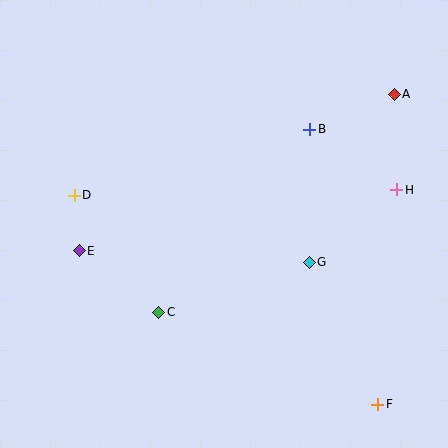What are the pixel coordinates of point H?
Point H is at (397, 190).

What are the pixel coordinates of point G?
Point G is at (309, 262).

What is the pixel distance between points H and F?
The distance between H and F is 215 pixels.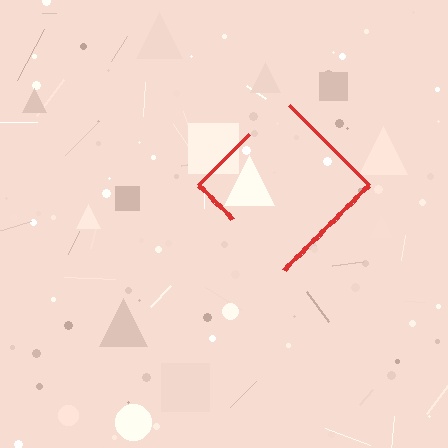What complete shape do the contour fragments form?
The contour fragments form a diamond.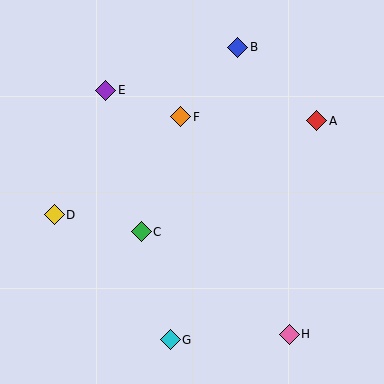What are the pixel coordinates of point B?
Point B is at (238, 47).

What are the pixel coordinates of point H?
Point H is at (289, 334).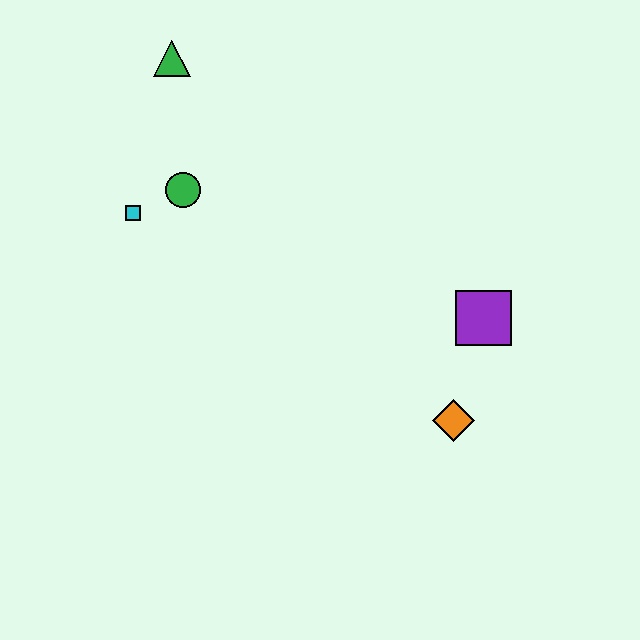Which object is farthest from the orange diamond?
The green triangle is farthest from the orange diamond.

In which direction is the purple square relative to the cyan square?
The purple square is to the right of the cyan square.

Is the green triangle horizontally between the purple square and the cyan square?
Yes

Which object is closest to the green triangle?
The green circle is closest to the green triangle.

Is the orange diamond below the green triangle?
Yes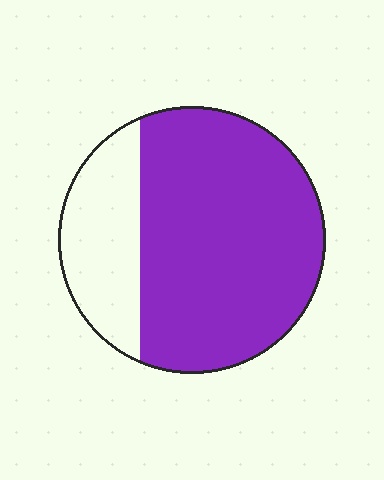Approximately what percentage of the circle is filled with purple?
Approximately 75%.